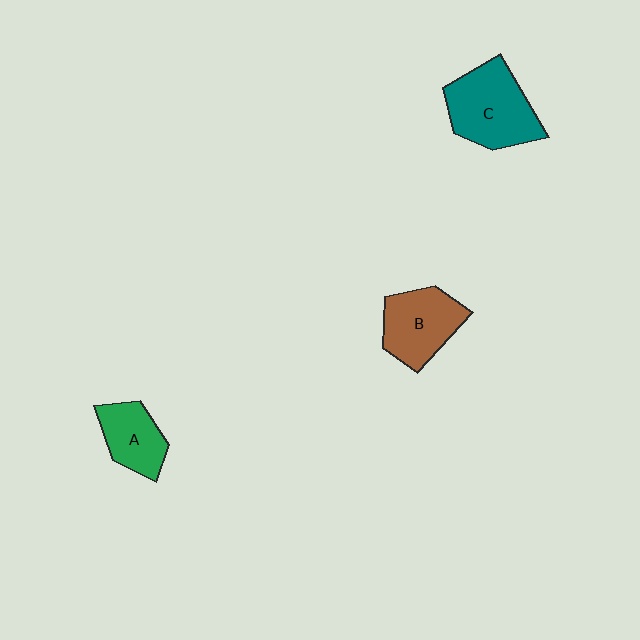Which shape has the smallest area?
Shape A (green).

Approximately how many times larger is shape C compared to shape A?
Approximately 1.6 times.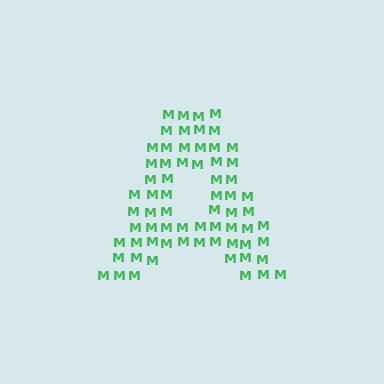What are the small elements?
The small elements are letter M's.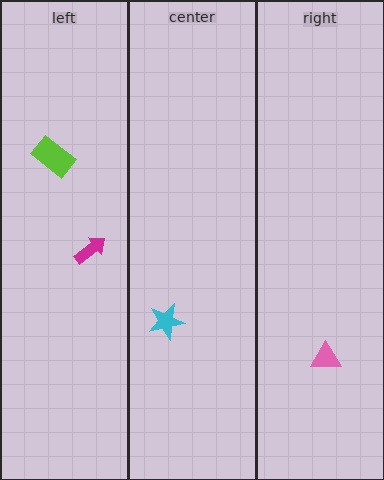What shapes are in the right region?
The pink triangle.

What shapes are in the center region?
The cyan star.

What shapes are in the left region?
The lime rectangle, the magenta arrow.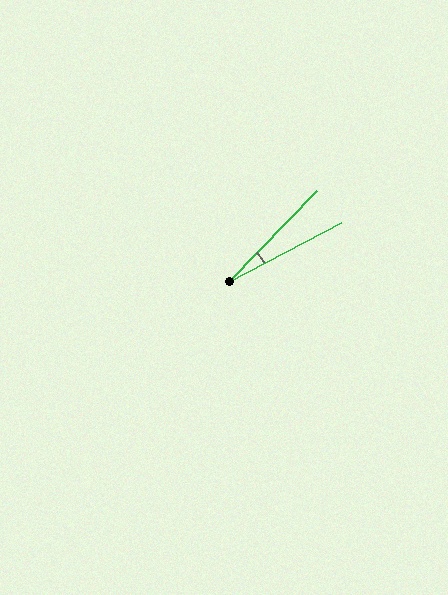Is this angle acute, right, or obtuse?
It is acute.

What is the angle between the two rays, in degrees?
Approximately 18 degrees.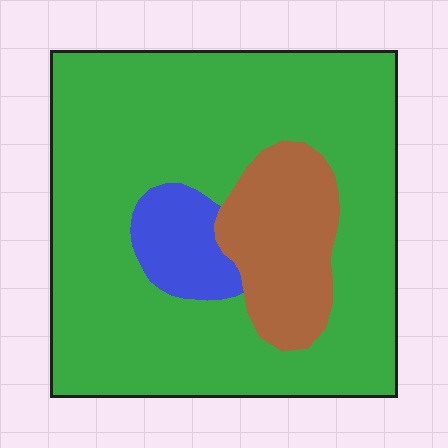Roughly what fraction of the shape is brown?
Brown takes up about one sixth (1/6) of the shape.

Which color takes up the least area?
Blue, at roughly 10%.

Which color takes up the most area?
Green, at roughly 75%.